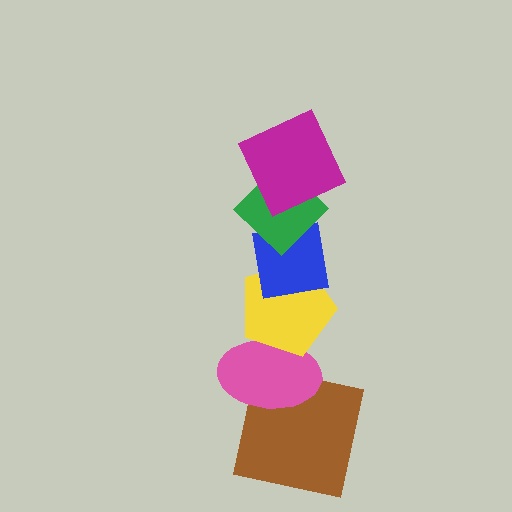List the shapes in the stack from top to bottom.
From top to bottom: the magenta square, the green diamond, the blue square, the yellow pentagon, the pink ellipse, the brown square.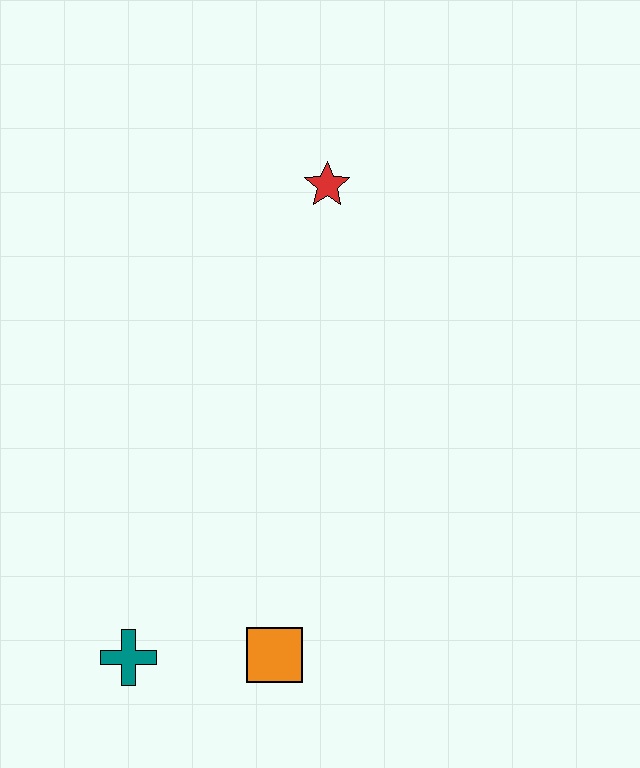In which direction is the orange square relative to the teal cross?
The orange square is to the right of the teal cross.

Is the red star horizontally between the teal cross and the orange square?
No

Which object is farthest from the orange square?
The red star is farthest from the orange square.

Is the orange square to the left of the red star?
Yes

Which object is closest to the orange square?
The teal cross is closest to the orange square.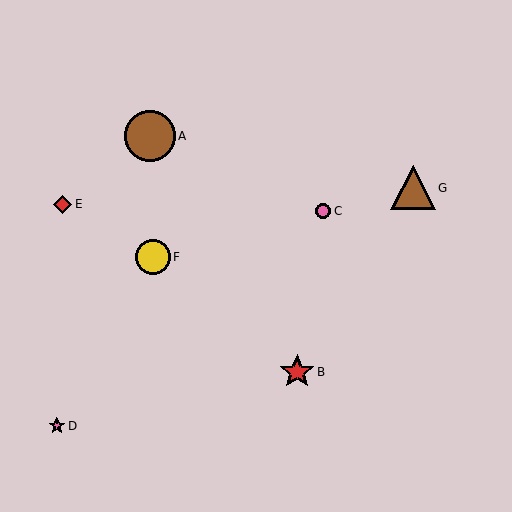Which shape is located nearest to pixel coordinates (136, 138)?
The brown circle (labeled A) at (150, 136) is nearest to that location.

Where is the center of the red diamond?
The center of the red diamond is at (62, 204).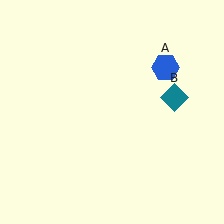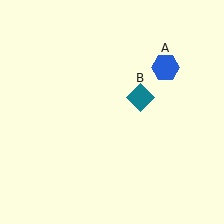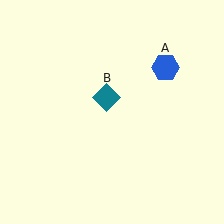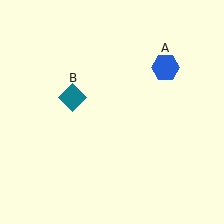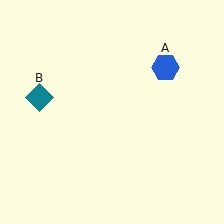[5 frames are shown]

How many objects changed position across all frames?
1 object changed position: teal diamond (object B).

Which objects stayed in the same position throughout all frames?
Blue hexagon (object A) remained stationary.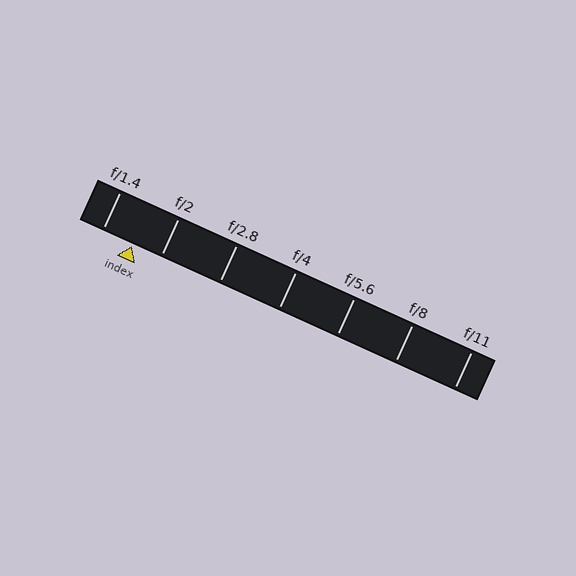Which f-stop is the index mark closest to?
The index mark is closest to f/2.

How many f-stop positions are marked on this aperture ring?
There are 7 f-stop positions marked.